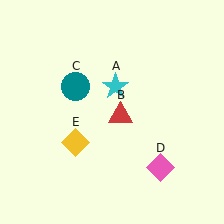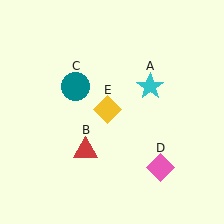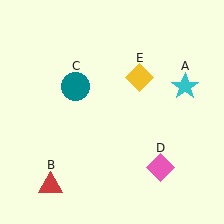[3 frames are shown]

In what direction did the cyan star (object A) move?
The cyan star (object A) moved right.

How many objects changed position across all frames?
3 objects changed position: cyan star (object A), red triangle (object B), yellow diamond (object E).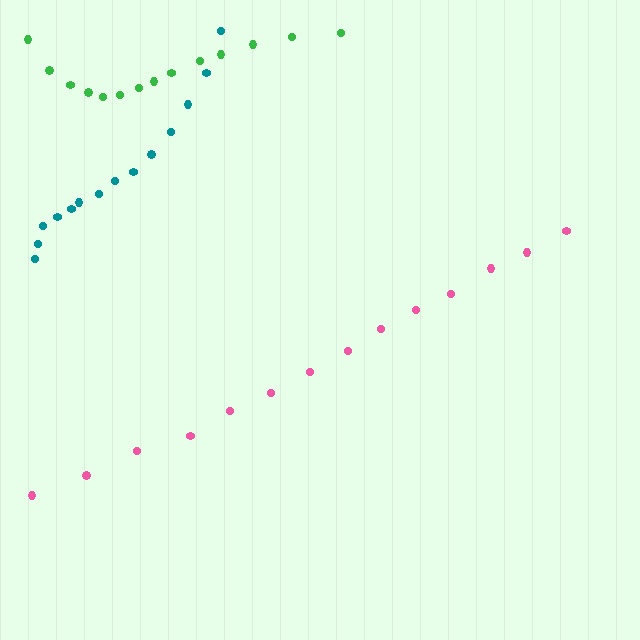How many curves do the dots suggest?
There are 3 distinct paths.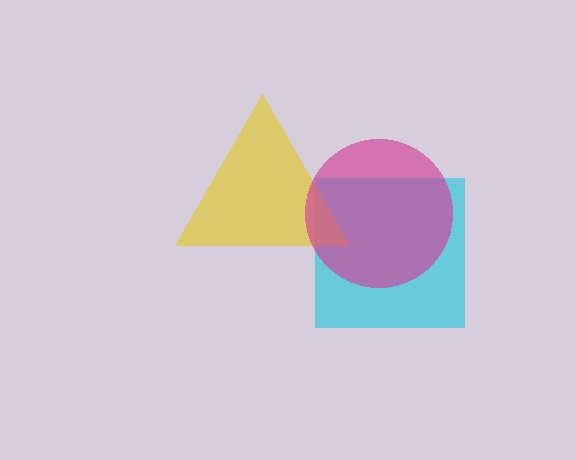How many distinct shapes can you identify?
There are 3 distinct shapes: a cyan square, a yellow triangle, a magenta circle.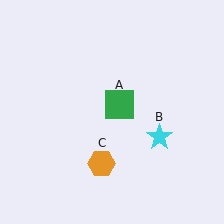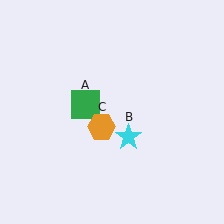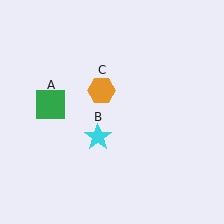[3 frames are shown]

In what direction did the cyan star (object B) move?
The cyan star (object B) moved left.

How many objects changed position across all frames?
3 objects changed position: green square (object A), cyan star (object B), orange hexagon (object C).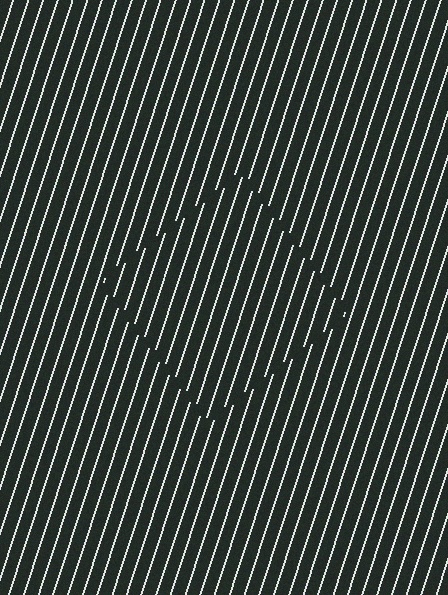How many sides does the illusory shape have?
4 sides — the line-ends trace a square.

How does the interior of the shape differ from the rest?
The interior of the shape contains the same grating, shifted by half a period — the contour is defined by the phase discontinuity where line-ends from the inner and outer gratings abut.